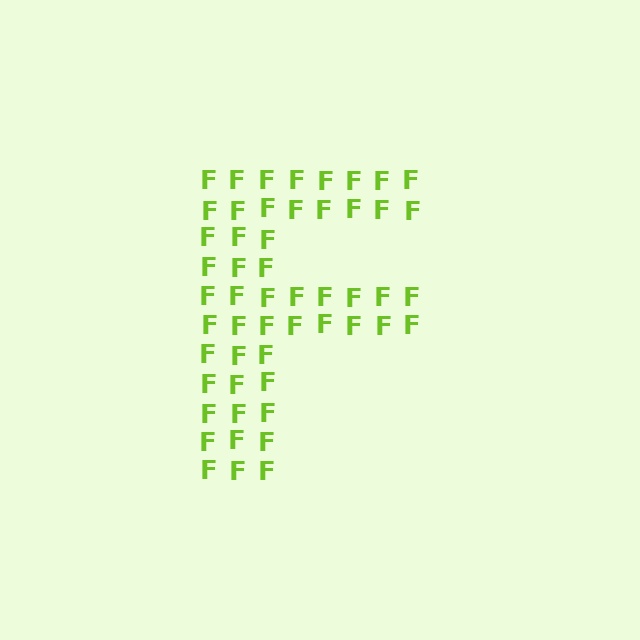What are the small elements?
The small elements are letter F's.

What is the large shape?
The large shape is the letter F.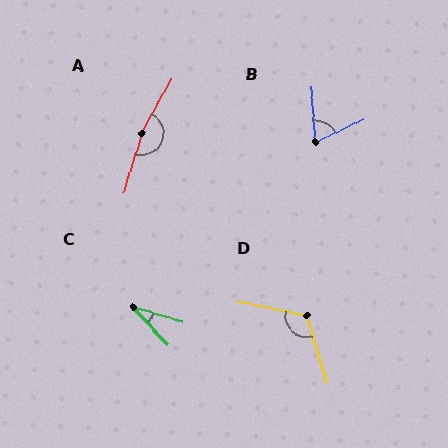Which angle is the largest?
A, at approximately 168 degrees.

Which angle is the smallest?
C, at approximately 31 degrees.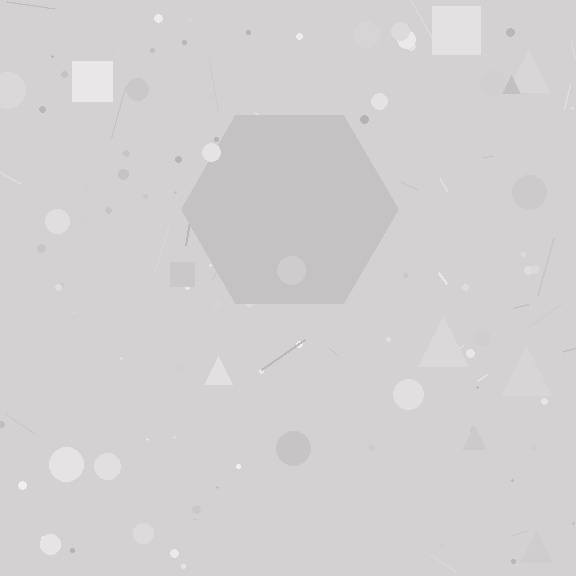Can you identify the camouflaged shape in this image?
The camouflaged shape is a hexagon.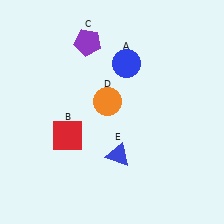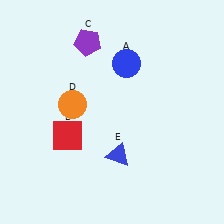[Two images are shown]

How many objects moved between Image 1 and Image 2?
1 object moved between the two images.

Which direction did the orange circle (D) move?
The orange circle (D) moved left.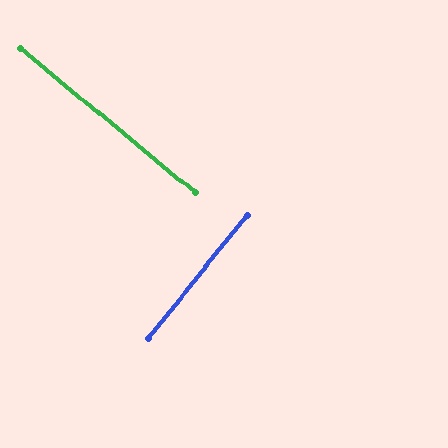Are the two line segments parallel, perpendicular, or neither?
Perpendicular — they meet at approximately 89°.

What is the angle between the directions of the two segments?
Approximately 89 degrees.